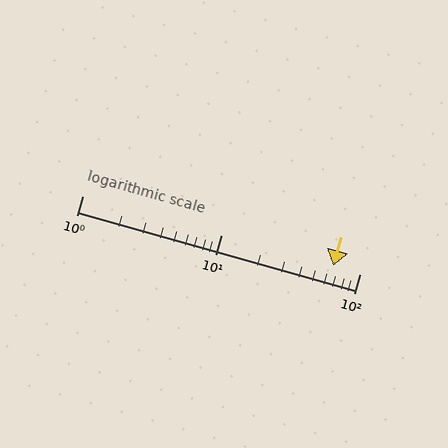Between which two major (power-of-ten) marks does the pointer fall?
The pointer is between 10 and 100.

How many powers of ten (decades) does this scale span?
The scale spans 2 decades, from 1 to 100.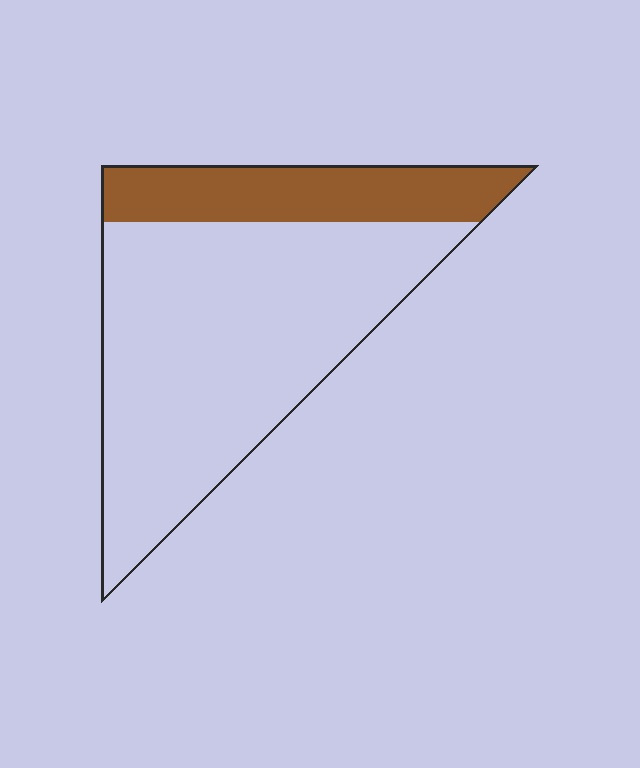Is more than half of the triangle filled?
No.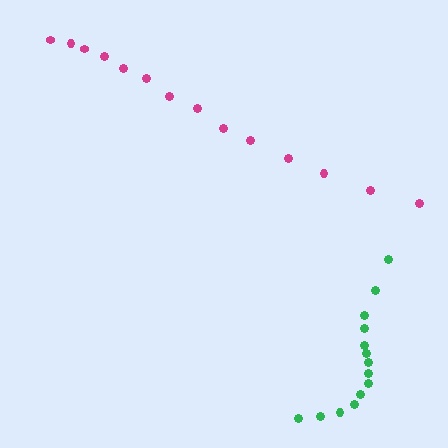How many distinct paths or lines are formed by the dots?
There are 2 distinct paths.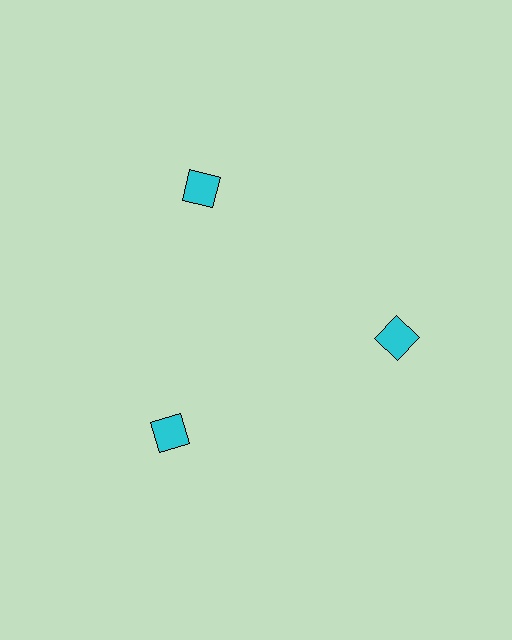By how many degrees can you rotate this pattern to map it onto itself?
The pattern maps onto itself every 120 degrees of rotation.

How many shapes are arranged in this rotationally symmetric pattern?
There are 3 shapes, arranged in 3 groups of 1.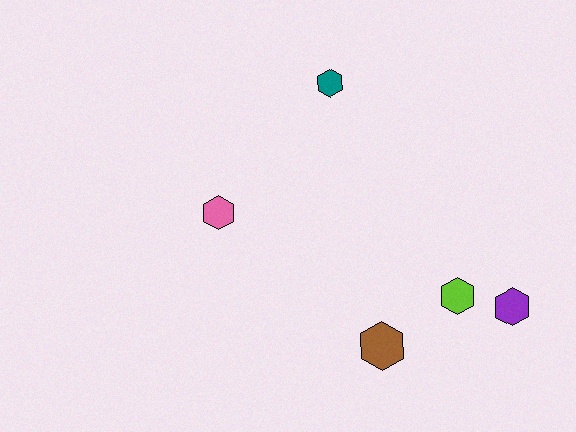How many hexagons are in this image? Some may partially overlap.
There are 5 hexagons.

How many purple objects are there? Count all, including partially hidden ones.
There is 1 purple object.